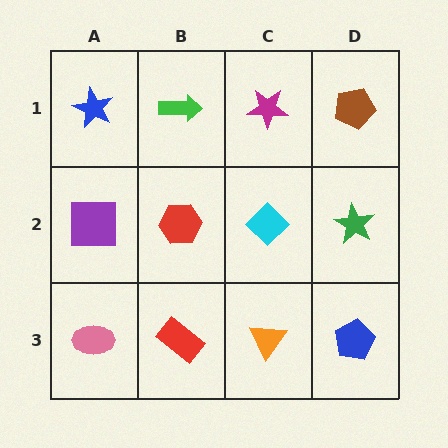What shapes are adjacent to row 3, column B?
A red hexagon (row 2, column B), a pink ellipse (row 3, column A), an orange triangle (row 3, column C).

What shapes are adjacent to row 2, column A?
A blue star (row 1, column A), a pink ellipse (row 3, column A), a red hexagon (row 2, column B).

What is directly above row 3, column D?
A green star.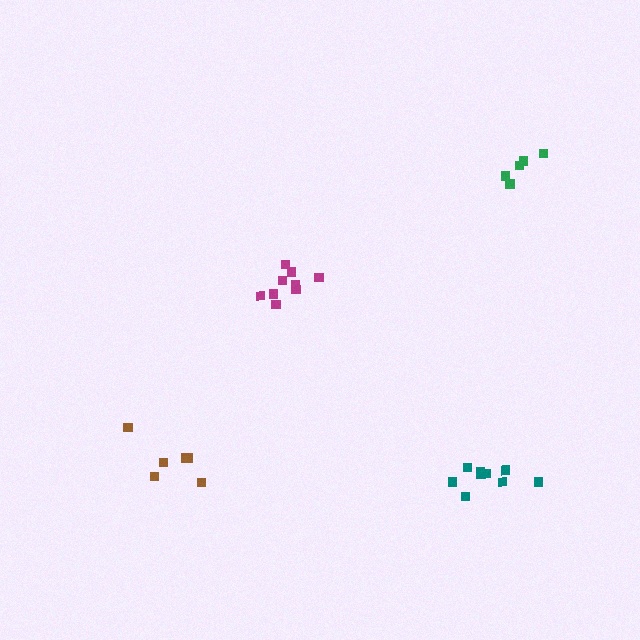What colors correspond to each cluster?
The clusters are colored: magenta, brown, green, teal.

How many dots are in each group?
Group 1: 9 dots, Group 2: 6 dots, Group 3: 5 dots, Group 4: 9 dots (29 total).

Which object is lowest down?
The teal cluster is bottommost.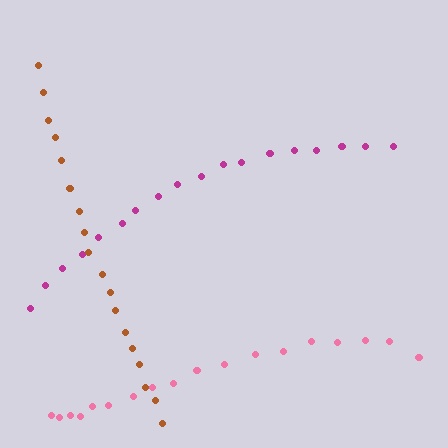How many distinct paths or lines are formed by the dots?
There are 3 distinct paths.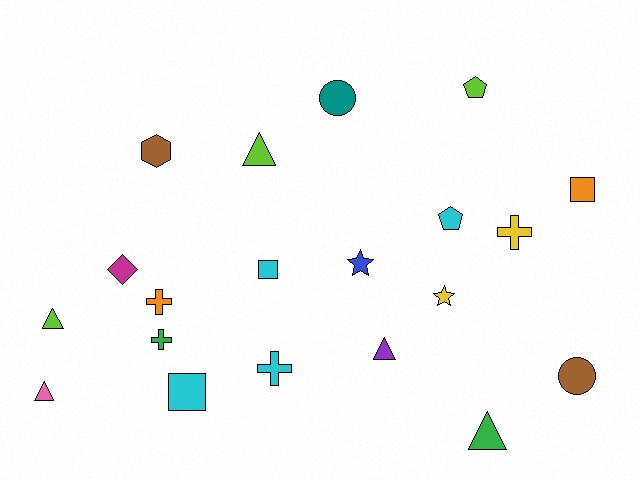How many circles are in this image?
There are 2 circles.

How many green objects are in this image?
There are 2 green objects.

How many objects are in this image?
There are 20 objects.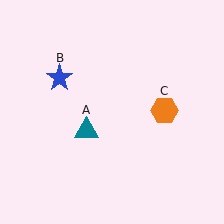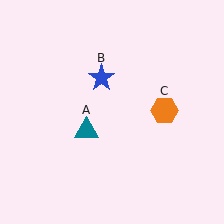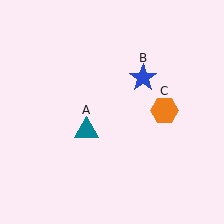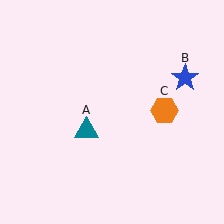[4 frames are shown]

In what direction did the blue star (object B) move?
The blue star (object B) moved right.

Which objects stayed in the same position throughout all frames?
Teal triangle (object A) and orange hexagon (object C) remained stationary.